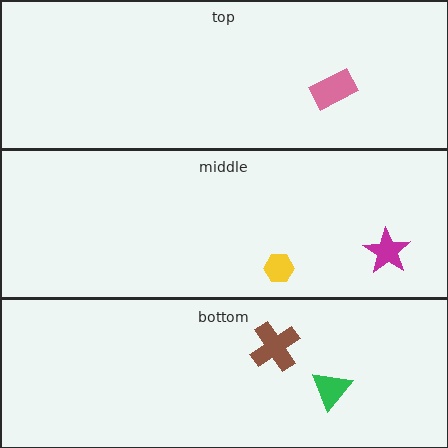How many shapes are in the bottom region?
2.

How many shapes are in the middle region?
2.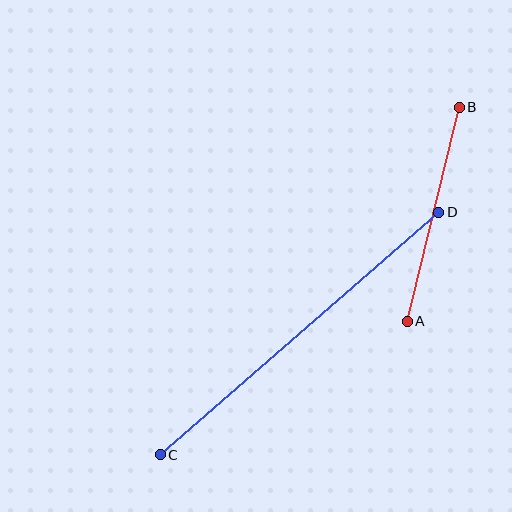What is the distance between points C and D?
The distance is approximately 369 pixels.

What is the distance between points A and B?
The distance is approximately 220 pixels.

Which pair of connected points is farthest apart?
Points C and D are farthest apart.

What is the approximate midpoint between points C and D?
The midpoint is at approximately (299, 333) pixels.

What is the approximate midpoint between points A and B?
The midpoint is at approximately (433, 214) pixels.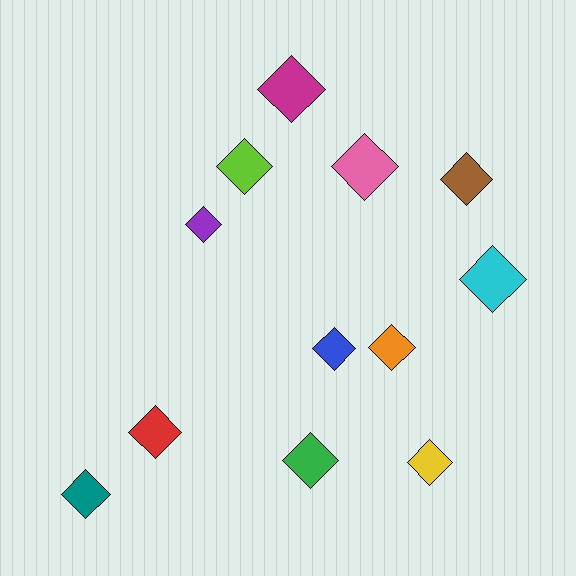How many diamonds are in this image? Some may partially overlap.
There are 12 diamonds.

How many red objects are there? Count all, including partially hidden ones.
There is 1 red object.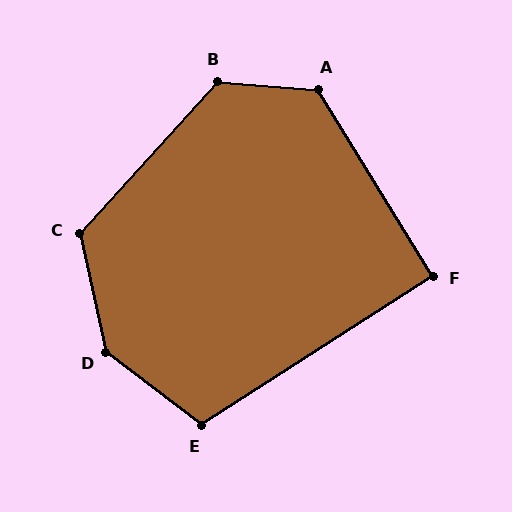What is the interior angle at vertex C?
Approximately 125 degrees (obtuse).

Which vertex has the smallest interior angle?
F, at approximately 91 degrees.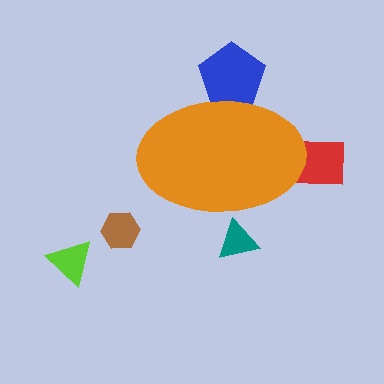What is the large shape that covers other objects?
An orange ellipse.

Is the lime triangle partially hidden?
No, the lime triangle is fully visible.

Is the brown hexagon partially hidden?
No, the brown hexagon is fully visible.